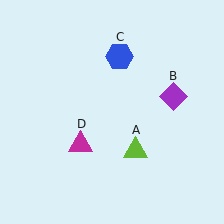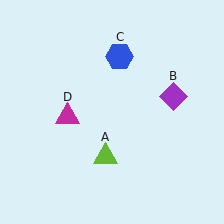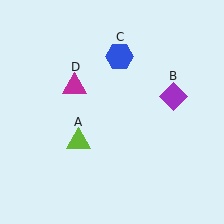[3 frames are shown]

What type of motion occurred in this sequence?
The lime triangle (object A), magenta triangle (object D) rotated clockwise around the center of the scene.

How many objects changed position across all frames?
2 objects changed position: lime triangle (object A), magenta triangle (object D).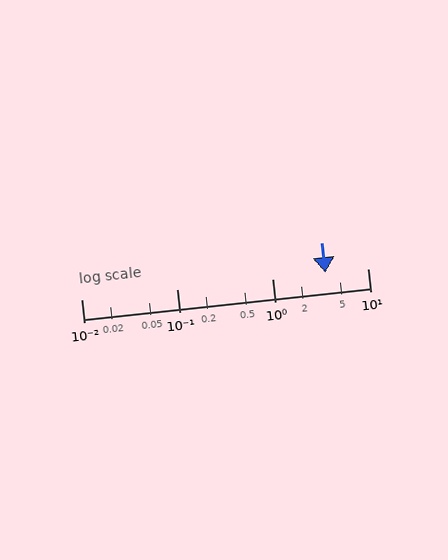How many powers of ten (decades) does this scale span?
The scale spans 3 decades, from 0.01 to 10.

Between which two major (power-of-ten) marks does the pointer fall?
The pointer is between 1 and 10.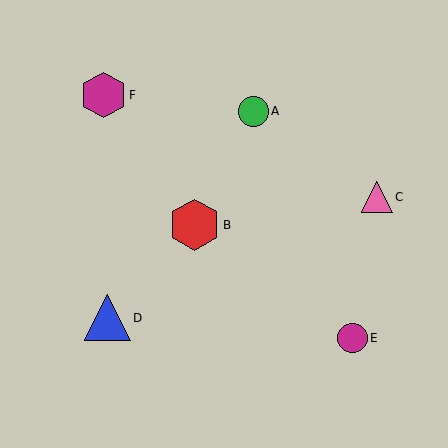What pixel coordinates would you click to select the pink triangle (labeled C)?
Click at (377, 197) to select the pink triangle C.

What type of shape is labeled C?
Shape C is a pink triangle.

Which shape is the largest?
The red hexagon (labeled B) is the largest.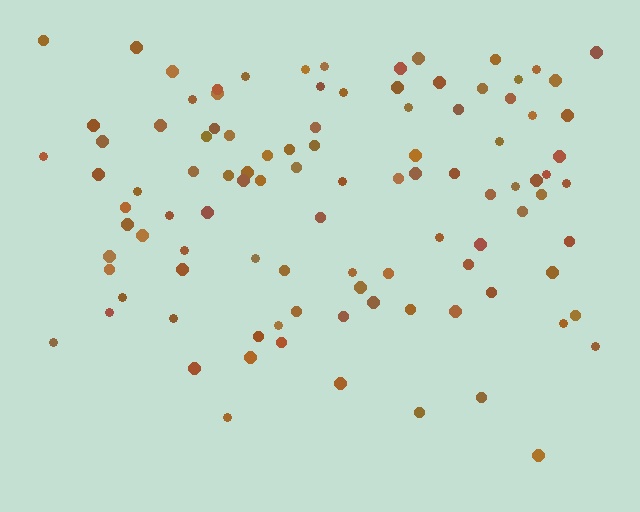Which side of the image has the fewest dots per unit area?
The bottom.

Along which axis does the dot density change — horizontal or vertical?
Vertical.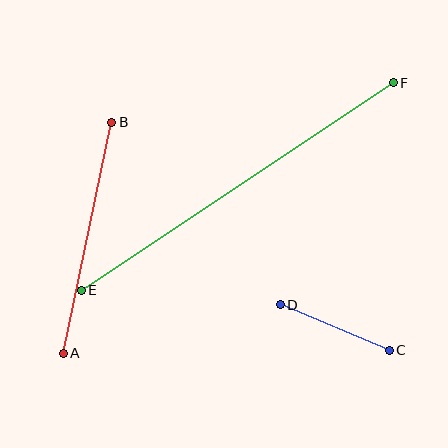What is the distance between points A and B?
The distance is approximately 236 pixels.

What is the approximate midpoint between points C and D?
The midpoint is at approximately (335, 327) pixels.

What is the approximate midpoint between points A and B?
The midpoint is at approximately (88, 238) pixels.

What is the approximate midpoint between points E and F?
The midpoint is at approximately (237, 186) pixels.